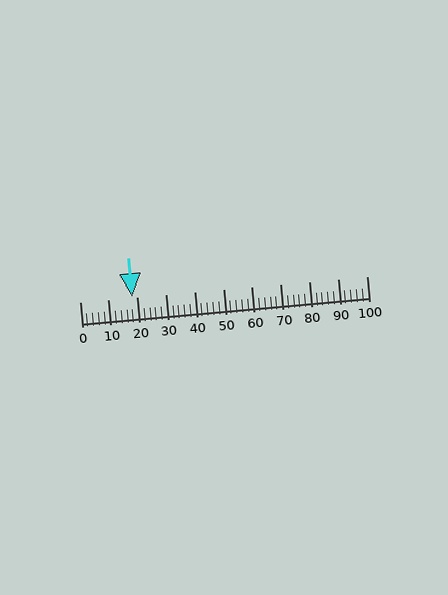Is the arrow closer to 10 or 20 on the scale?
The arrow is closer to 20.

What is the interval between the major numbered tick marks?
The major tick marks are spaced 10 units apart.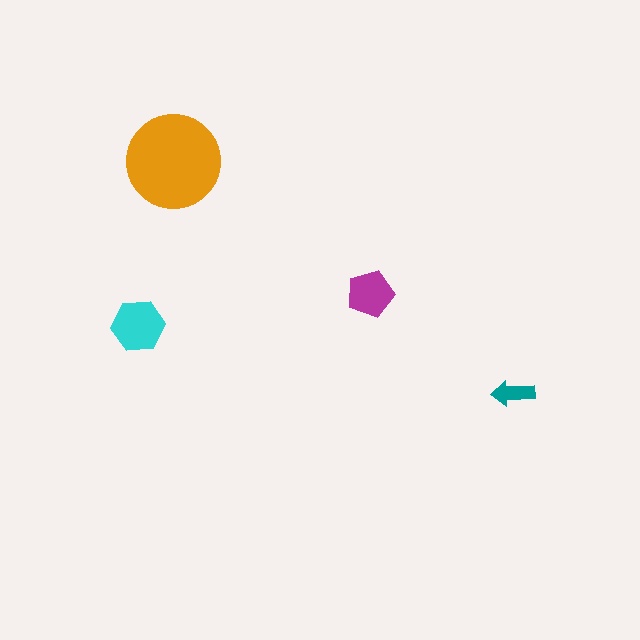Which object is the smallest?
The teal arrow.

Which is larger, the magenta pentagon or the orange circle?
The orange circle.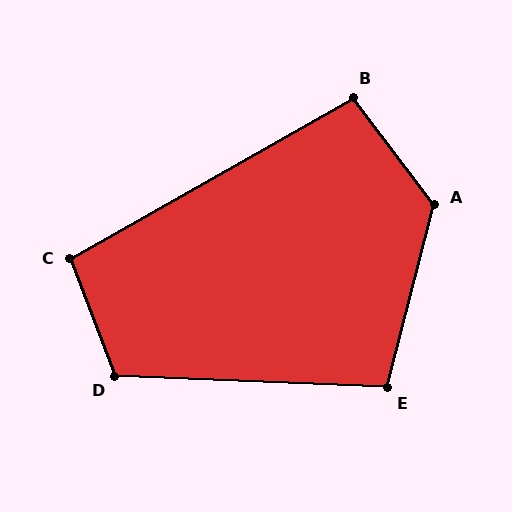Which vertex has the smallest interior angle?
B, at approximately 98 degrees.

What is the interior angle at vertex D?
Approximately 113 degrees (obtuse).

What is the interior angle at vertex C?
Approximately 99 degrees (obtuse).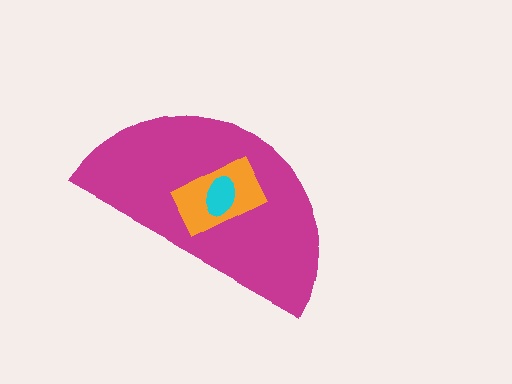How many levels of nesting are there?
3.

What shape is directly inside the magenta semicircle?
The orange rectangle.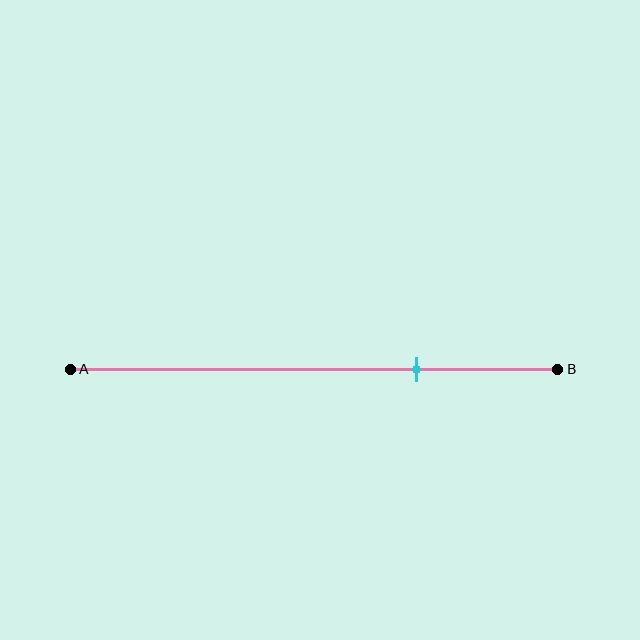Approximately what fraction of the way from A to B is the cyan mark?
The cyan mark is approximately 70% of the way from A to B.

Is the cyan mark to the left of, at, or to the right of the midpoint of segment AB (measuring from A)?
The cyan mark is to the right of the midpoint of segment AB.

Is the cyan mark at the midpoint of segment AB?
No, the mark is at about 70% from A, not at the 50% midpoint.